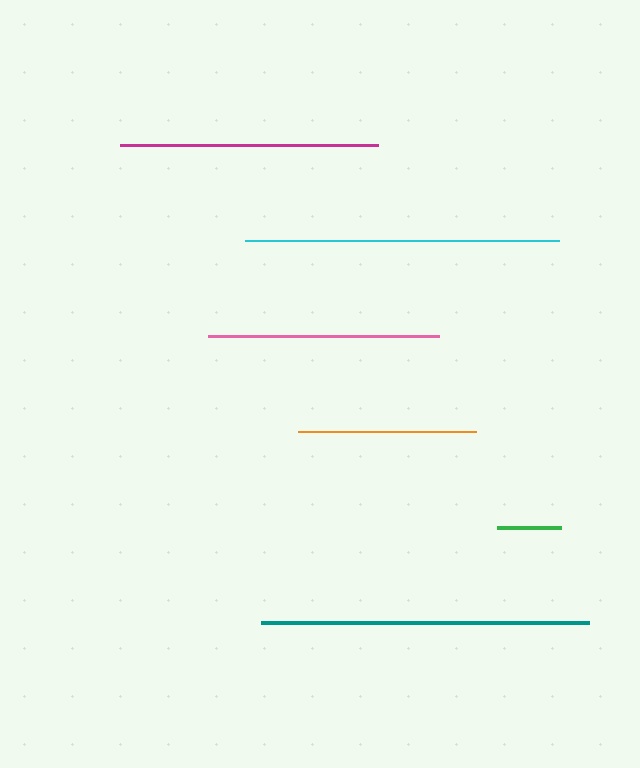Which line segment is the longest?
The teal line is the longest at approximately 328 pixels.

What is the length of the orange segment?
The orange segment is approximately 178 pixels long.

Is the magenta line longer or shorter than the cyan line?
The cyan line is longer than the magenta line.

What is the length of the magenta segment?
The magenta segment is approximately 258 pixels long.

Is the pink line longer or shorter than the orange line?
The pink line is longer than the orange line.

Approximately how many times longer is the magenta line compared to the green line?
The magenta line is approximately 4.1 times the length of the green line.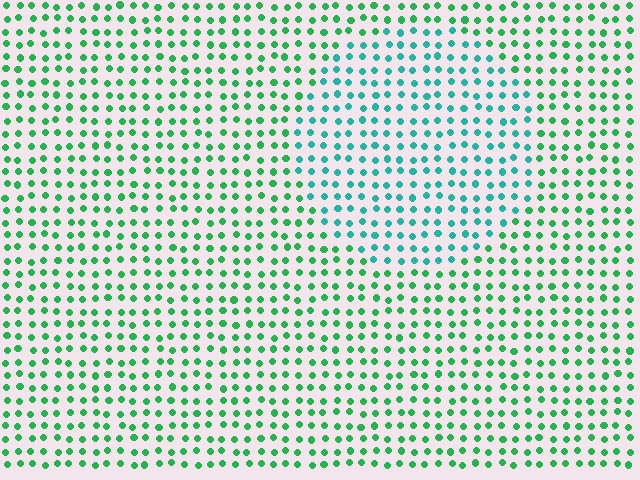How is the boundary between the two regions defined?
The boundary is defined purely by a slight shift in hue (about 35 degrees). Spacing, size, and orientation are identical on both sides.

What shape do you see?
I see a circle.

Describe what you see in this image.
The image is filled with small green elements in a uniform arrangement. A circle-shaped region is visible where the elements are tinted to a slightly different hue, forming a subtle color boundary.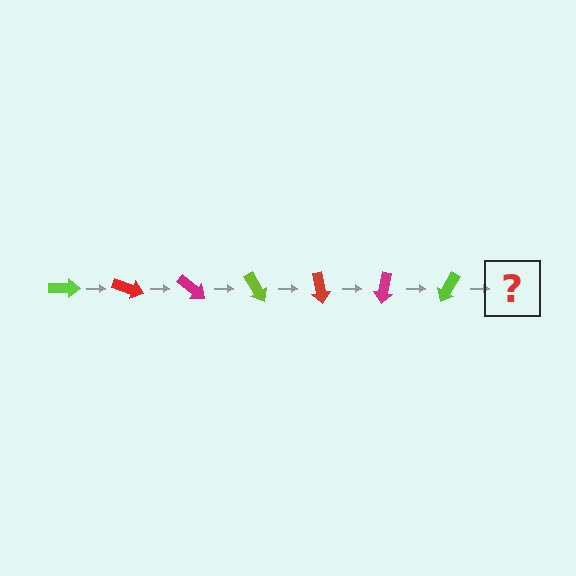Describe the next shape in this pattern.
It should be a red arrow, rotated 140 degrees from the start.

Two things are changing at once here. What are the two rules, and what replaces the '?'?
The two rules are that it rotates 20 degrees each step and the color cycles through lime, red, and magenta. The '?' should be a red arrow, rotated 140 degrees from the start.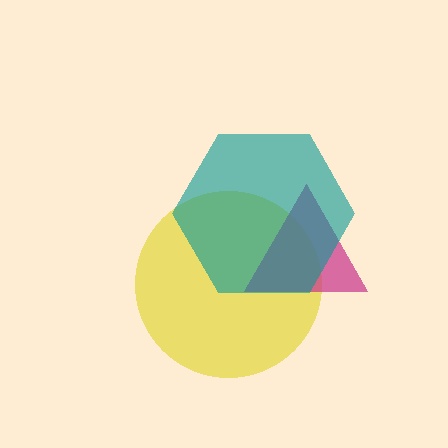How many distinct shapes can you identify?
There are 3 distinct shapes: a yellow circle, a magenta triangle, a teal hexagon.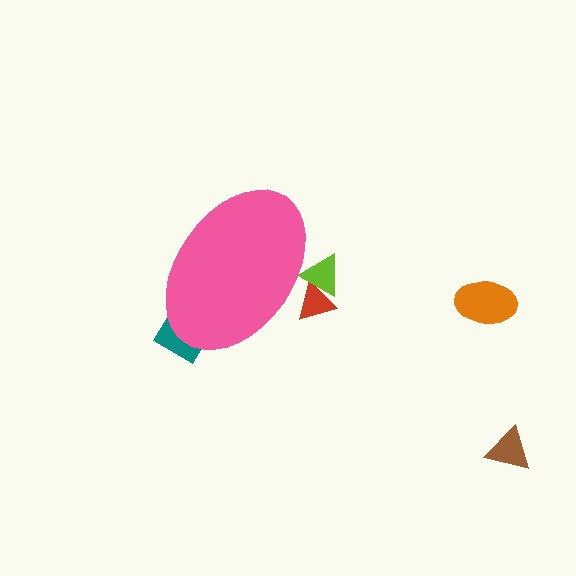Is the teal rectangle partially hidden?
Yes, the teal rectangle is partially hidden behind the pink ellipse.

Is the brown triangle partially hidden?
No, the brown triangle is fully visible.